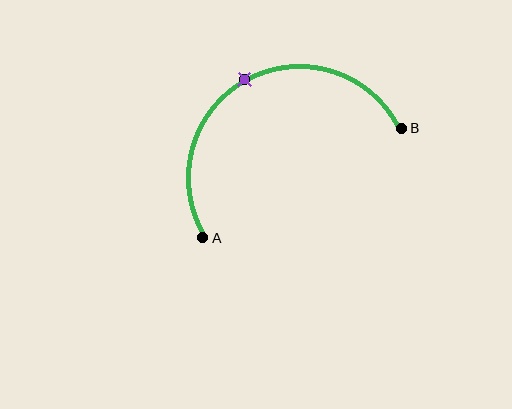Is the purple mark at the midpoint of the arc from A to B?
Yes. The purple mark lies on the arc at equal arc-length from both A and B — it is the arc midpoint.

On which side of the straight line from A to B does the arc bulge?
The arc bulges above the straight line connecting A and B.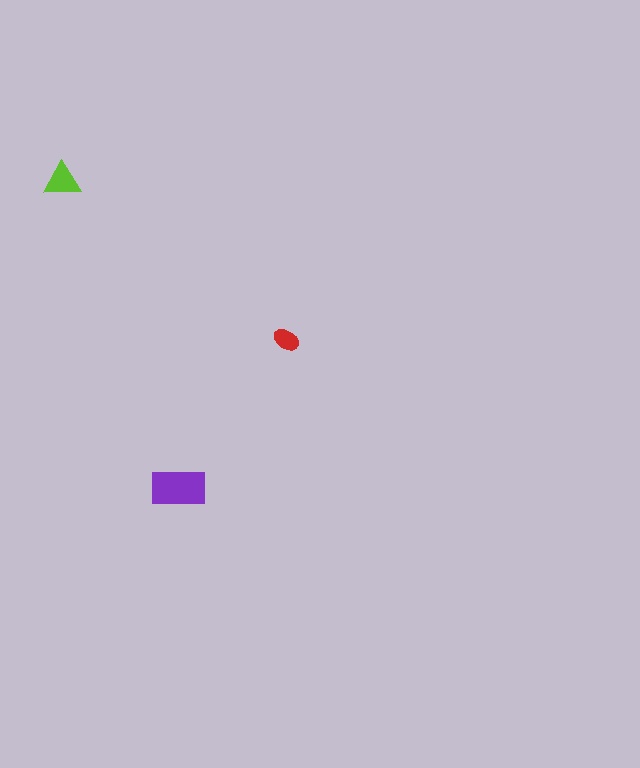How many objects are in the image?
There are 3 objects in the image.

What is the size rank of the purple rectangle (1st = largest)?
1st.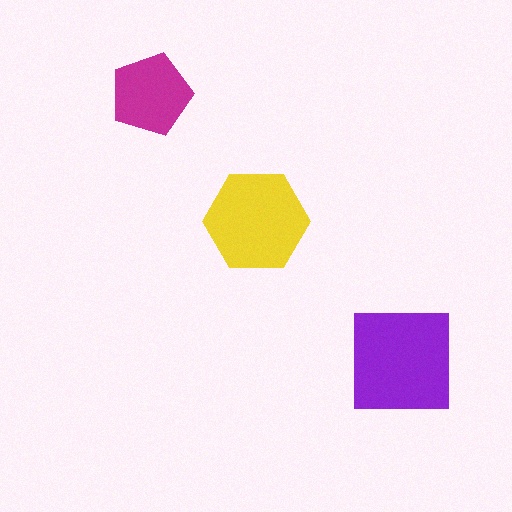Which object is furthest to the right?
The purple square is rightmost.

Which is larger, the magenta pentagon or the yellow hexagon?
The yellow hexagon.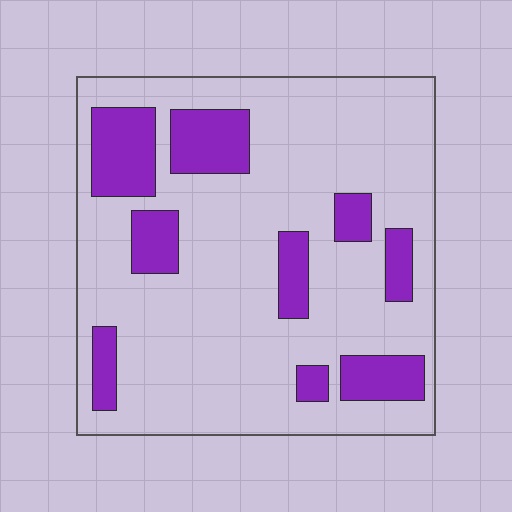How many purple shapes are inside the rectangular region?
9.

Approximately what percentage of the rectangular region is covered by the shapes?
Approximately 20%.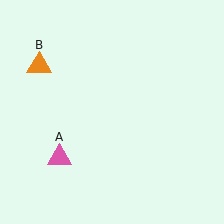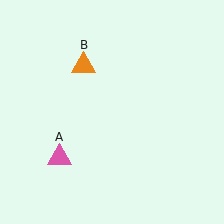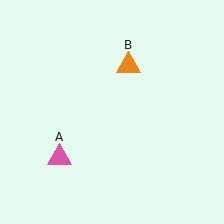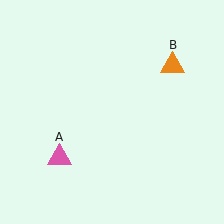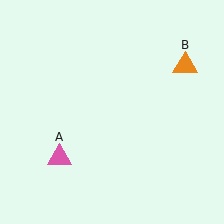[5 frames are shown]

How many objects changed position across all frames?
1 object changed position: orange triangle (object B).